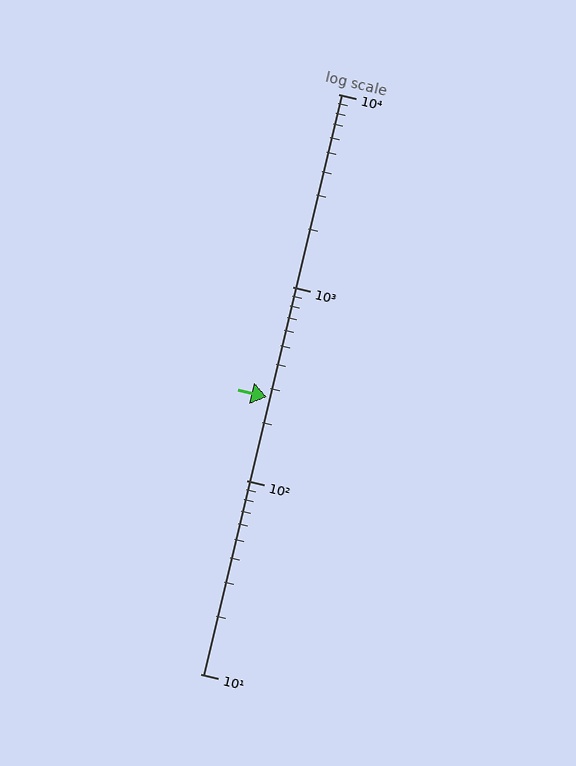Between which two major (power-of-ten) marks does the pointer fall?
The pointer is between 100 and 1000.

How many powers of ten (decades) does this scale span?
The scale spans 3 decades, from 10 to 10000.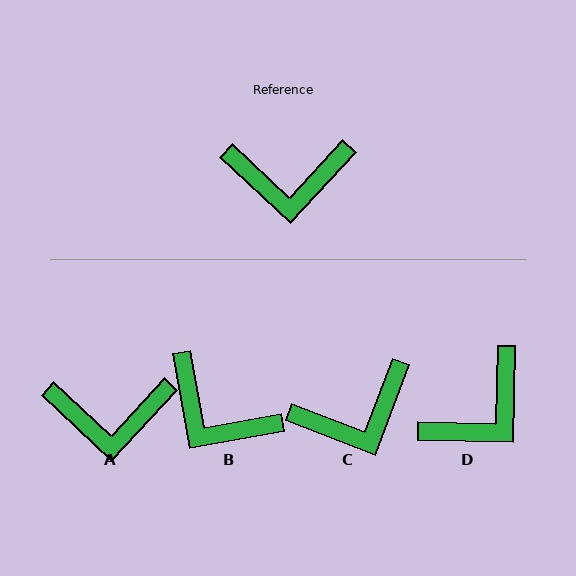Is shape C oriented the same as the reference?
No, it is off by about 22 degrees.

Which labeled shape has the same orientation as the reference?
A.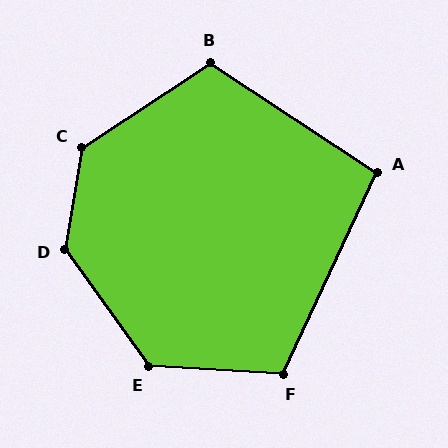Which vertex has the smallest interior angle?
A, at approximately 98 degrees.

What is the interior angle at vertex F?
Approximately 112 degrees (obtuse).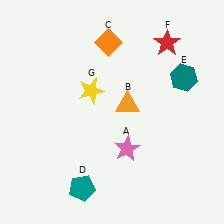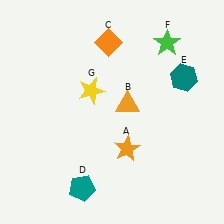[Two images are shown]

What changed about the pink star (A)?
In Image 1, A is pink. In Image 2, it changed to orange.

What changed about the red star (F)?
In Image 1, F is red. In Image 2, it changed to green.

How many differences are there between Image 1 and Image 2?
There are 2 differences between the two images.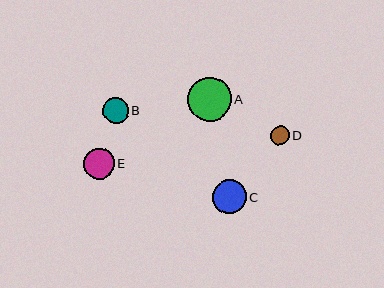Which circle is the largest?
Circle A is the largest with a size of approximately 44 pixels.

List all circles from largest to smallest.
From largest to smallest: A, C, E, B, D.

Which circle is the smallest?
Circle D is the smallest with a size of approximately 19 pixels.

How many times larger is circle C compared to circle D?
Circle C is approximately 1.8 times the size of circle D.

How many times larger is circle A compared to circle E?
Circle A is approximately 1.4 times the size of circle E.